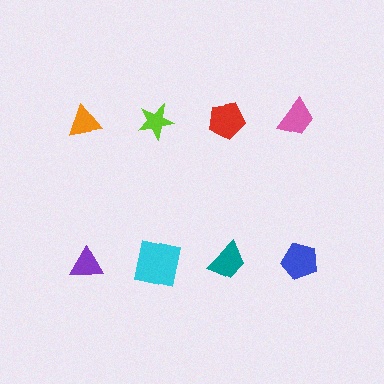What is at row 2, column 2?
A cyan square.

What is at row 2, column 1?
A purple triangle.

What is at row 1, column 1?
An orange triangle.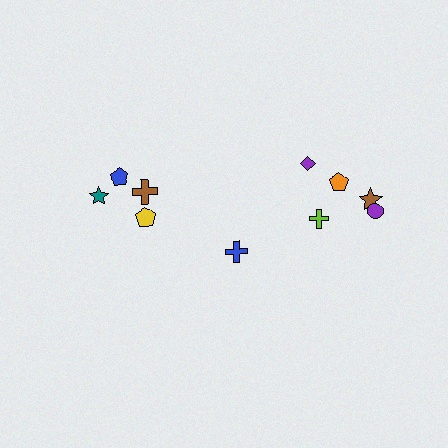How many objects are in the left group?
There are 4 objects.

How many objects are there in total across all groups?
There are 10 objects.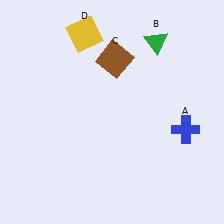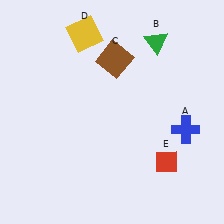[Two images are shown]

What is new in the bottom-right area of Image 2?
A red diamond (E) was added in the bottom-right area of Image 2.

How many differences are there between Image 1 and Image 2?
There is 1 difference between the two images.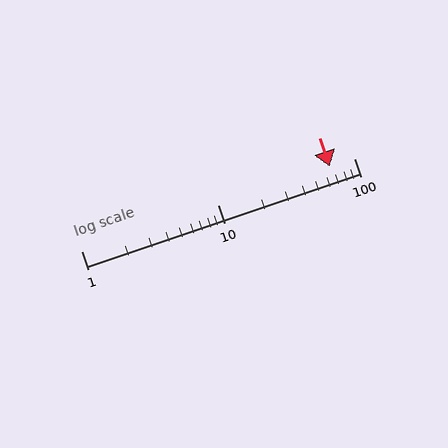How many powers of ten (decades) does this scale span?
The scale spans 2 decades, from 1 to 100.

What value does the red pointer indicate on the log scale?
The pointer indicates approximately 67.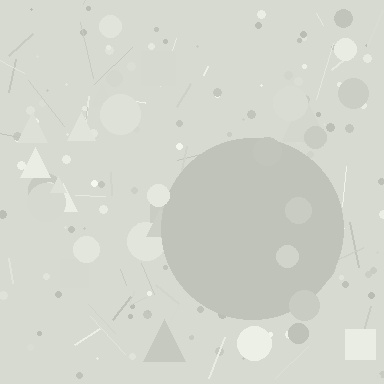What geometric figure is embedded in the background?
A circle is embedded in the background.